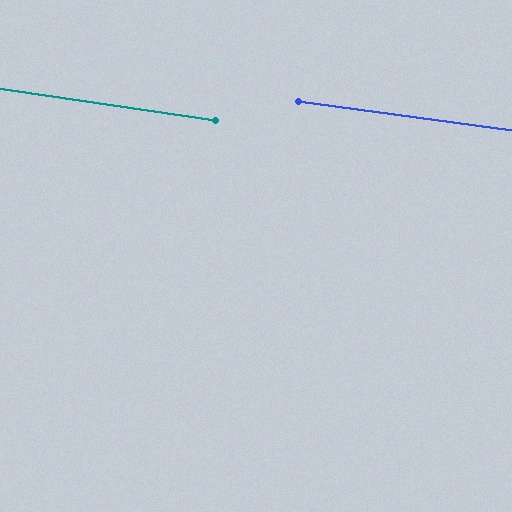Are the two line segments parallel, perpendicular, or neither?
Parallel — their directions differ by only 0.6°.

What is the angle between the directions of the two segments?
Approximately 1 degree.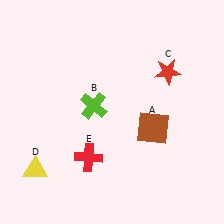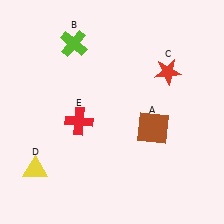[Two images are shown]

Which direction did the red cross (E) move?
The red cross (E) moved up.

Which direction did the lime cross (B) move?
The lime cross (B) moved up.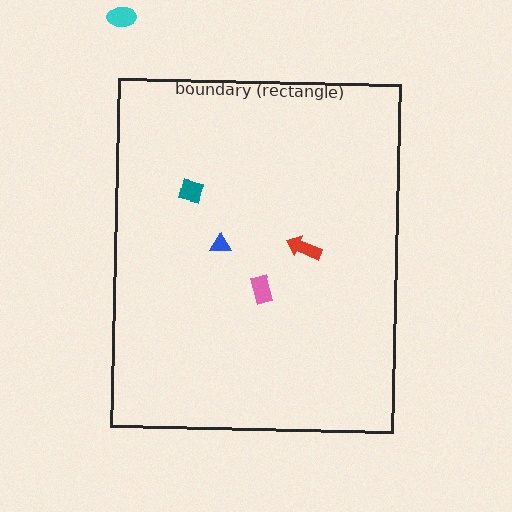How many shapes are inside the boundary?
4 inside, 1 outside.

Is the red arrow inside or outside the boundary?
Inside.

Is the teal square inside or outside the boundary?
Inside.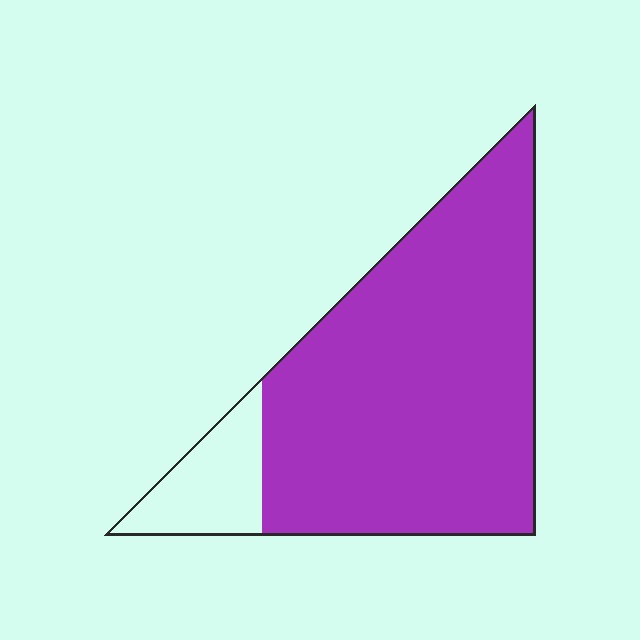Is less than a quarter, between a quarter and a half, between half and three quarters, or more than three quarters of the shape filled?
More than three quarters.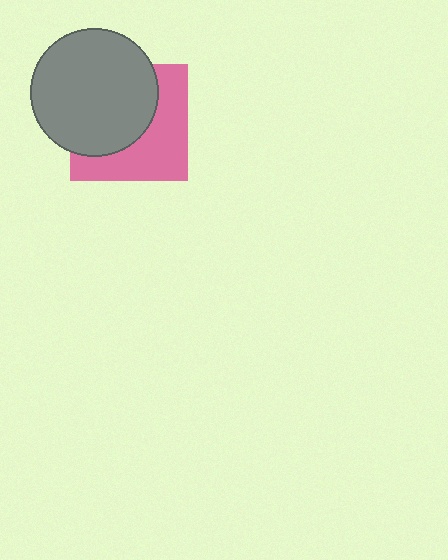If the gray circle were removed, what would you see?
You would see the complete pink square.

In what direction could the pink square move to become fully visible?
The pink square could move toward the lower-right. That would shift it out from behind the gray circle entirely.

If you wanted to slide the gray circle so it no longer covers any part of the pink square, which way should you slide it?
Slide it toward the upper-left — that is the most direct way to separate the two shapes.